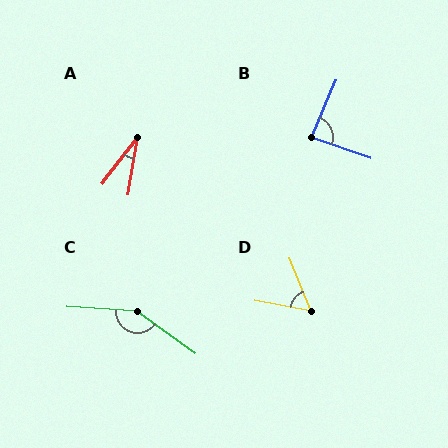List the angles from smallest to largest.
A (28°), D (57°), B (86°), C (148°).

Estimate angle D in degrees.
Approximately 57 degrees.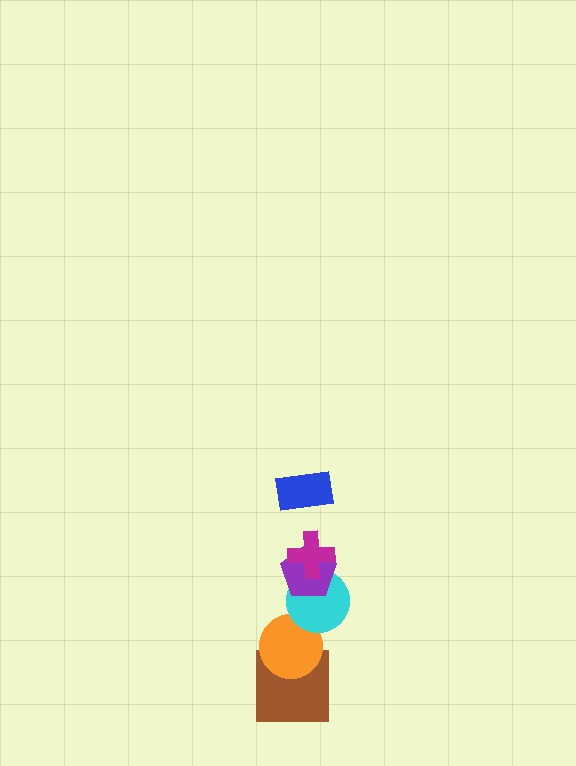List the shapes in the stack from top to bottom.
From top to bottom: the blue rectangle, the magenta cross, the purple pentagon, the cyan circle, the orange circle, the brown square.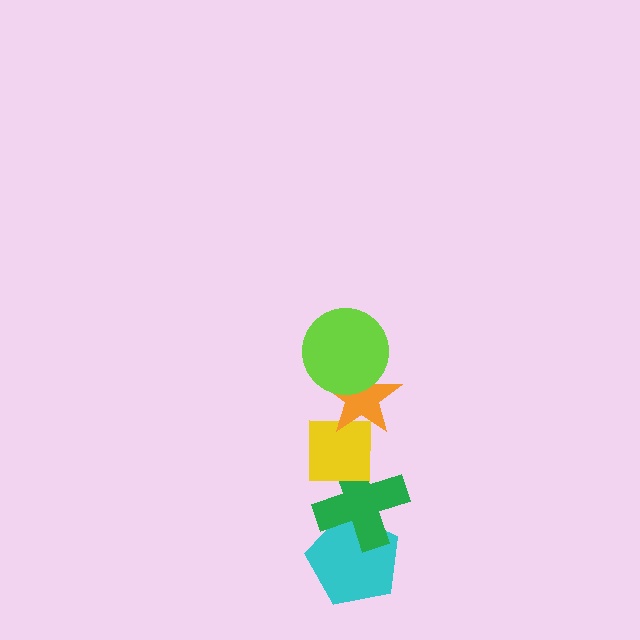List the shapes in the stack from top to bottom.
From top to bottom: the lime circle, the orange star, the yellow square, the green cross, the cyan pentagon.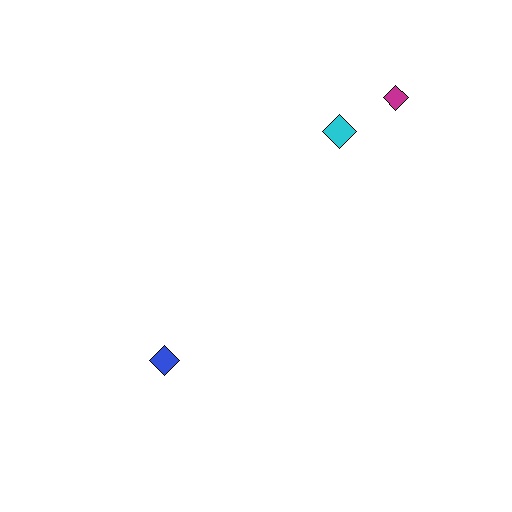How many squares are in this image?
There are no squares.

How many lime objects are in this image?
There are no lime objects.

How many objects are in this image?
There are 3 objects.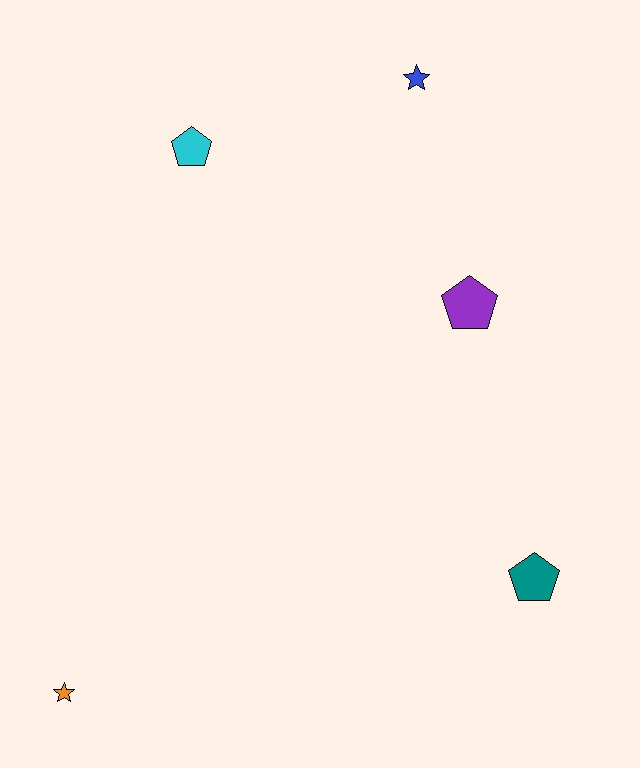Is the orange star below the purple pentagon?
Yes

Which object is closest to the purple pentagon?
The blue star is closest to the purple pentagon.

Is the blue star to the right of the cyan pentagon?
Yes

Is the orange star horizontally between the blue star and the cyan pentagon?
No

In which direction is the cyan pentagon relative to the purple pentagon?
The cyan pentagon is to the left of the purple pentagon.